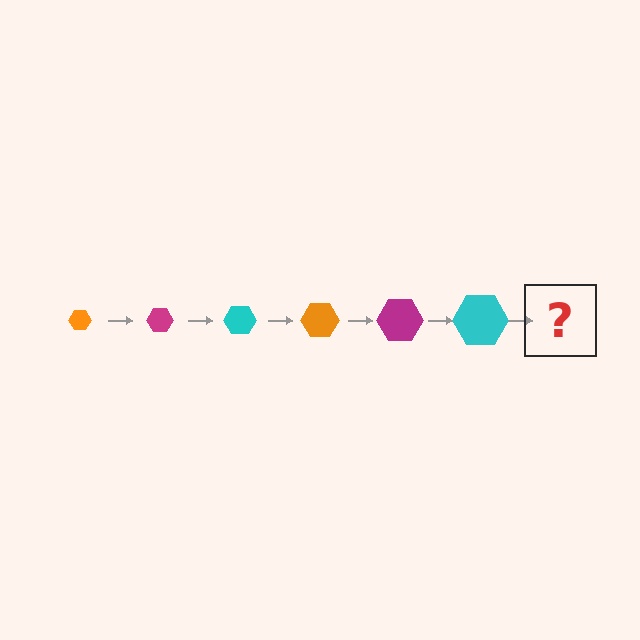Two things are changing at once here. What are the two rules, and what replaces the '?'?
The two rules are that the hexagon grows larger each step and the color cycles through orange, magenta, and cyan. The '?' should be an orange hexagon, larger than the previous one.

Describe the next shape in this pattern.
It should be an orange hexagon, larger than the previous one.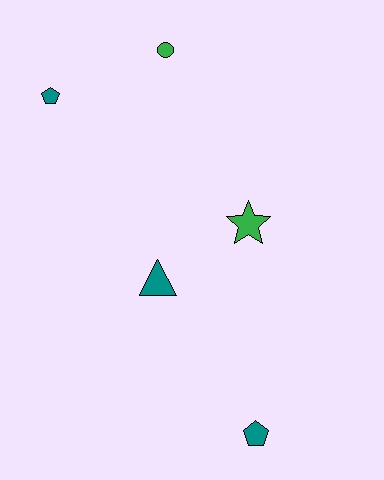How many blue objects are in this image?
There are no blue objects.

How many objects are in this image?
There are 5 objects.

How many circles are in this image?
There is 1 circle.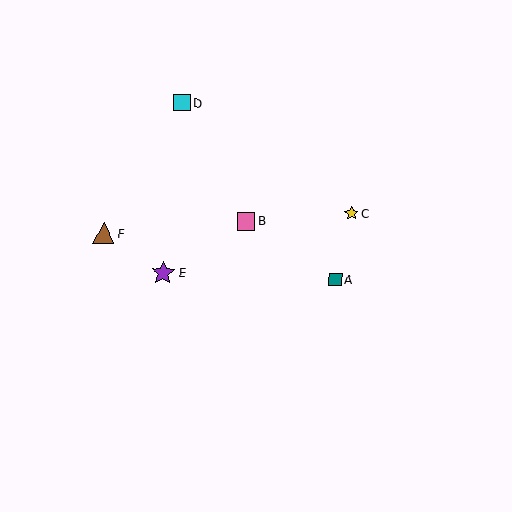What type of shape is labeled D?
Shape D is a cyan square.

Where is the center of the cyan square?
The center of the cyan square is at (182, 103).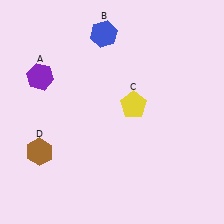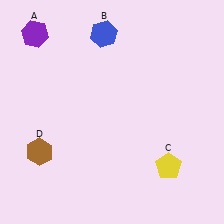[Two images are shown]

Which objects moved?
The objects that moved are: the purple hexagon (A), the yellow pentagon (C).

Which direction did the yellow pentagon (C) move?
The yellow pentagon (C) moved down.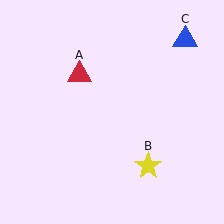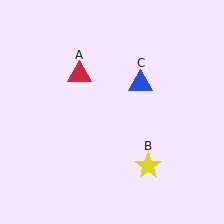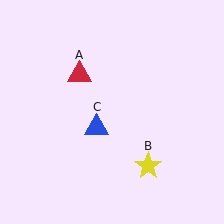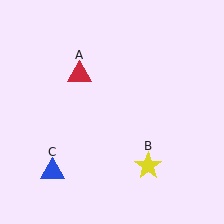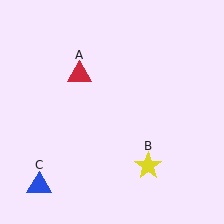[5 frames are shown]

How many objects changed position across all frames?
1 object changed position: blue triangle (object C).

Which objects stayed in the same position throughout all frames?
Red triangle (object A) and yellow star (object B) remained stationary.